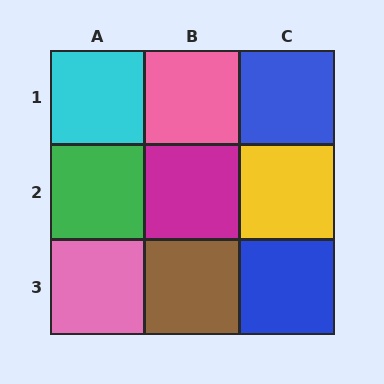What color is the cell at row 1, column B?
Pink.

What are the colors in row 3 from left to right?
Pink, brown, blue.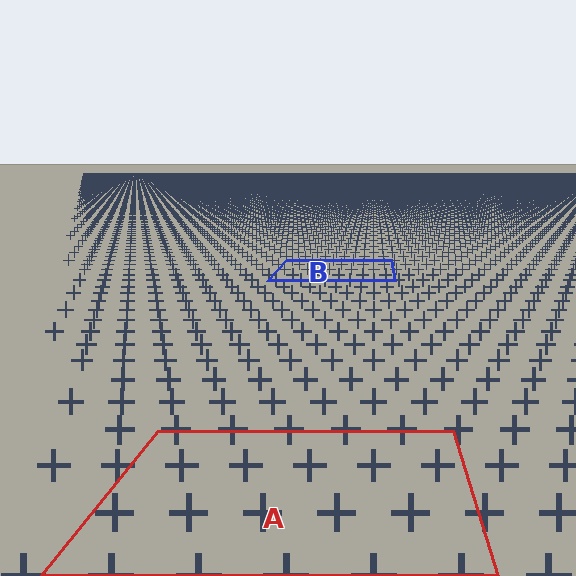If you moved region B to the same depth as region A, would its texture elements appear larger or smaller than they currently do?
They would appear larger. At a closer depth, the same texture elements are projected at a bigger on-screen size.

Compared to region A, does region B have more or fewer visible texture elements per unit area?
Region B has more texture elements per unit area — they are packed more densely because it is farther away.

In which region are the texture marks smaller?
The texture marks are smaller in region B, because it is farther away.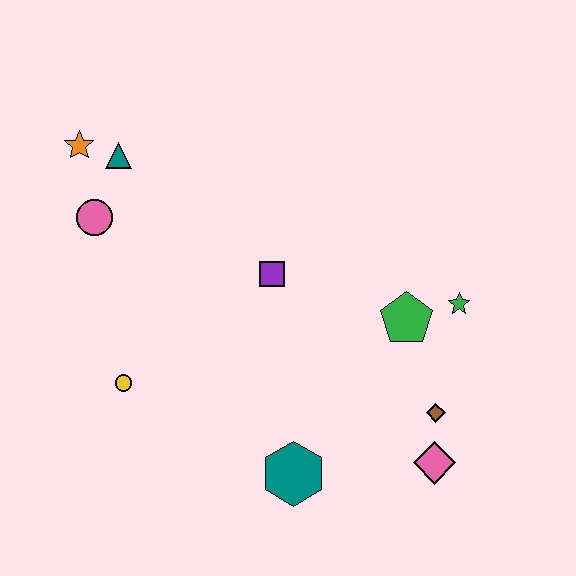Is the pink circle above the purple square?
Yes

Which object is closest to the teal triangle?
The orange star is closest to the teal triangle.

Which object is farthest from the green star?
The orange star is farthest from the green star.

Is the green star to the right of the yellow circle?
Yes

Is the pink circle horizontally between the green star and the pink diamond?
No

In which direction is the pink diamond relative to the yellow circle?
The pink diamond is to the right of the yellow circle.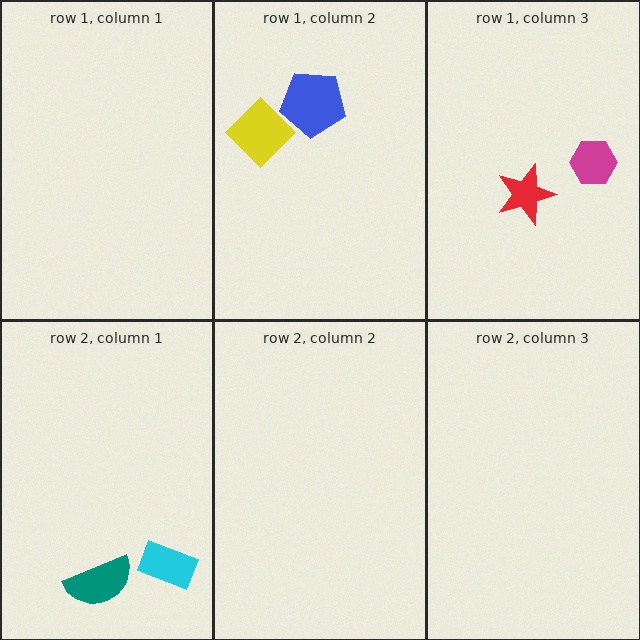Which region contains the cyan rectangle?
The row 2, column 1 region.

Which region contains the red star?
The row 1, column 3 region.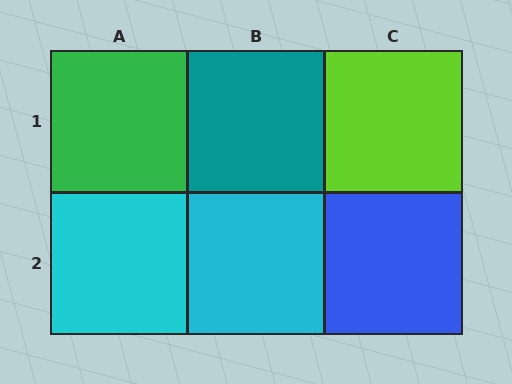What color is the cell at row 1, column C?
Lime.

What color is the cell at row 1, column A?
Green.